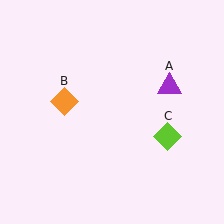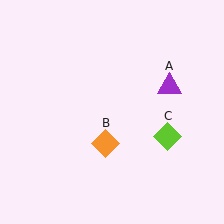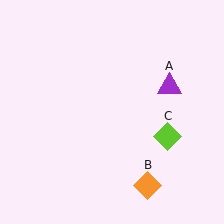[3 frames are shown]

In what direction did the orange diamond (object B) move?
The orange diamond (object B) moved down and to the right.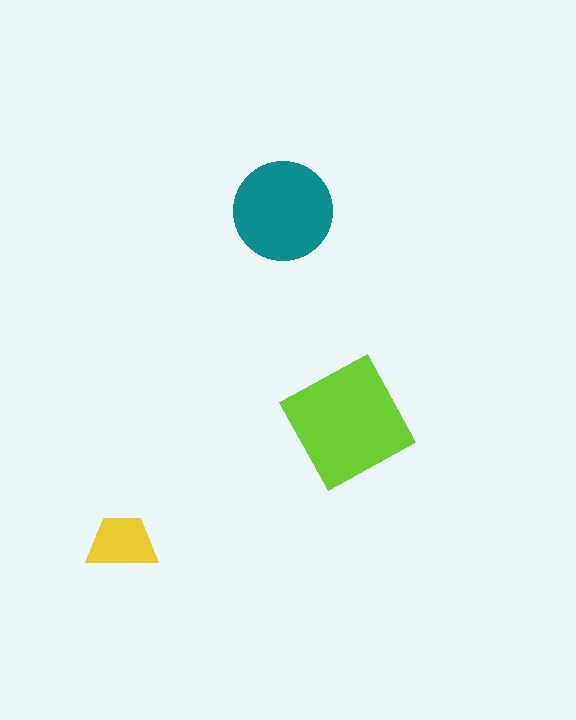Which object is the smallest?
The yellow trapezoid.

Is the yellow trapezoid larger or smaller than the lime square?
Smaller.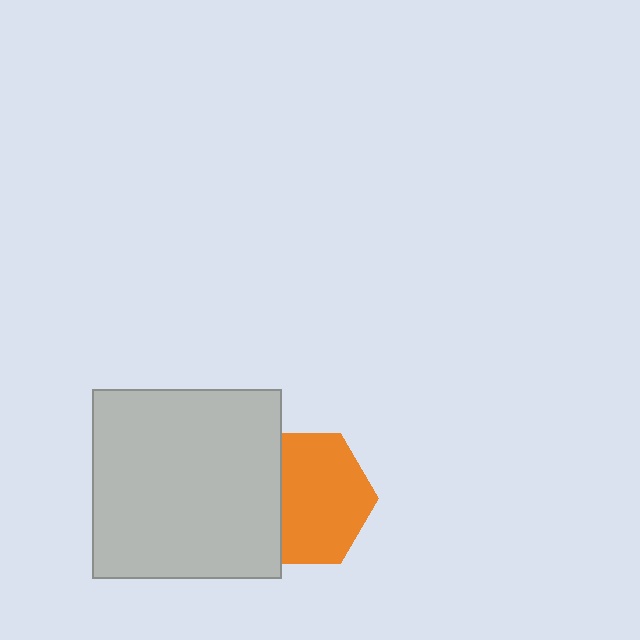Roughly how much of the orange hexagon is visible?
Most of it is visible (roughly 69%).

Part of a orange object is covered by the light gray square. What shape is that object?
It is a hexagon.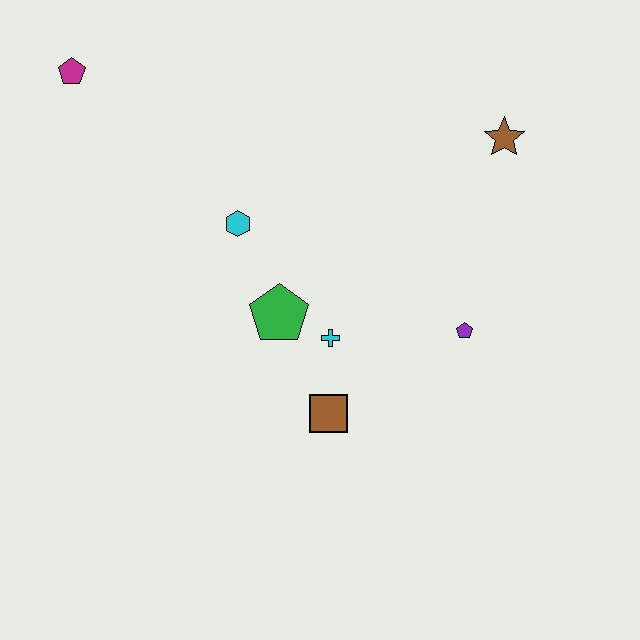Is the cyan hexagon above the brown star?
No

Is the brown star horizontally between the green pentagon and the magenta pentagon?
No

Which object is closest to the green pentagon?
The cyan cross is closest to the green pentagon.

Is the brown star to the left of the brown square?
No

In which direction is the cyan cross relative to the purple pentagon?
The cyan cross is to the left of the purple pentagon.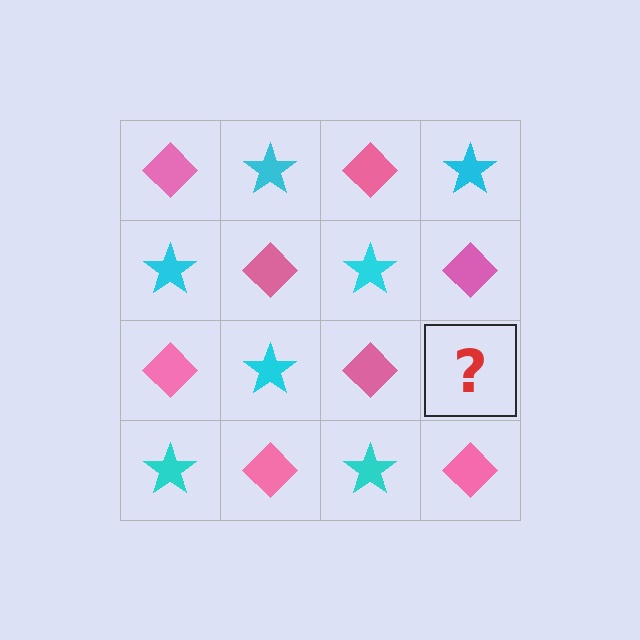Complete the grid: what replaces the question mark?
The question mark should be replaced with a cyan star.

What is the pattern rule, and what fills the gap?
The rule is that it alternates pink diamond and cyan star in a checkerboard pattern. The gap should be filled with a cyan star.